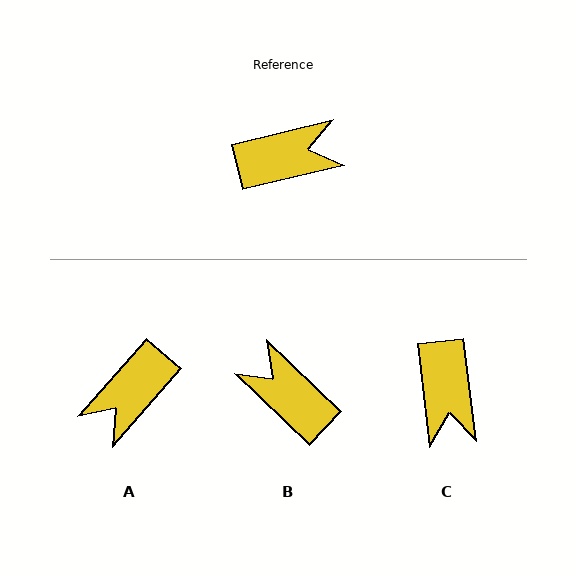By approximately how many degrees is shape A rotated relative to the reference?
Approximately 145 degrees clockwise.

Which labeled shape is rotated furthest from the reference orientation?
A, about 145 degrees away.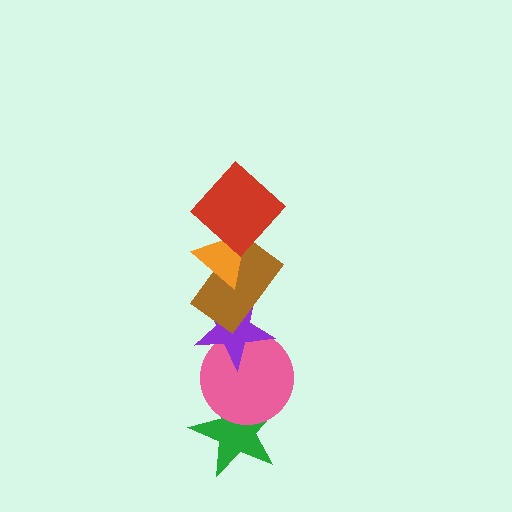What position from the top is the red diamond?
The red diamond is 1st from the top.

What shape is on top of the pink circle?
The purple star is on top of the pink circle.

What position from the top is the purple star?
The purple star is 4th from the top.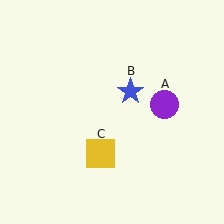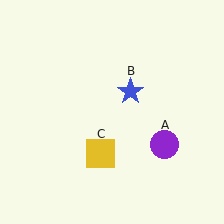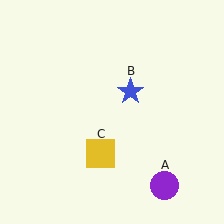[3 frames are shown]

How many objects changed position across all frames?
1 object changed position: purple circle (object A).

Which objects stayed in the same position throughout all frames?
Blue star (object B) and yellow square (object C) remained stationary.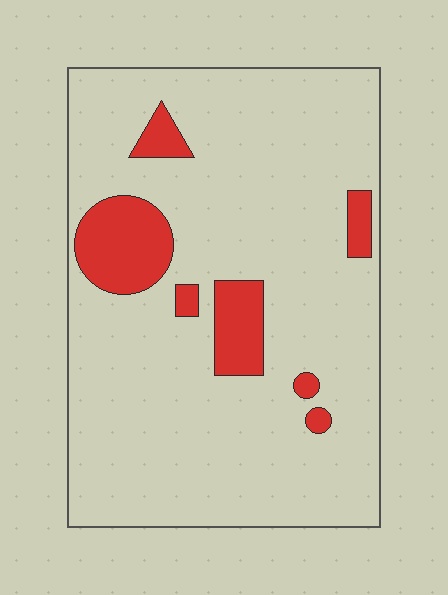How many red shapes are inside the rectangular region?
7.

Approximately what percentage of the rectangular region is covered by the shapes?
Approximately 15%.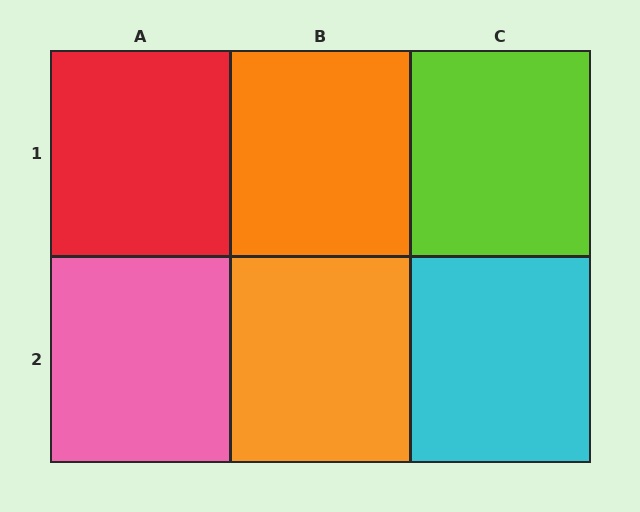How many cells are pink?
1 cell is pink.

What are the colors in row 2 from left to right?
Pink, orange, cyan.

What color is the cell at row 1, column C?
Lime.